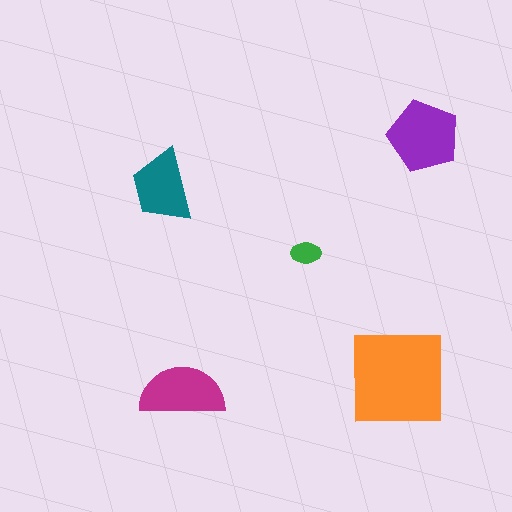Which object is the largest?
The orange square.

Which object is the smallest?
The green ellipse.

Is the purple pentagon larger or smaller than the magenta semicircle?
Larger.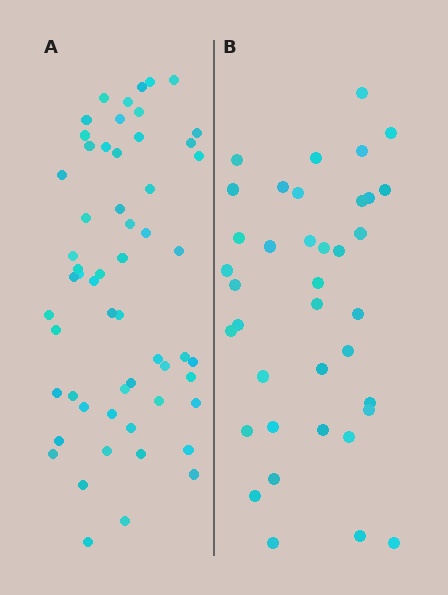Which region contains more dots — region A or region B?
Region A (the left region) has more dots.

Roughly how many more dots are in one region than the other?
Region A has approximately 20 more dots than region B.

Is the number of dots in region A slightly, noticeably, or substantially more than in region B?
Region A has substantially more. The ratio is roughly 1.5 to 1.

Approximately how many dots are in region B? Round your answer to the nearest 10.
About 40 dots. (The exact count is 38, which rounds to 40.)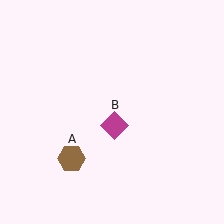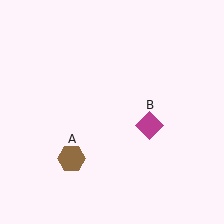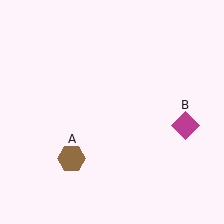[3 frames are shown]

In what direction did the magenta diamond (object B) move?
The magenta diamond (object B) moved right.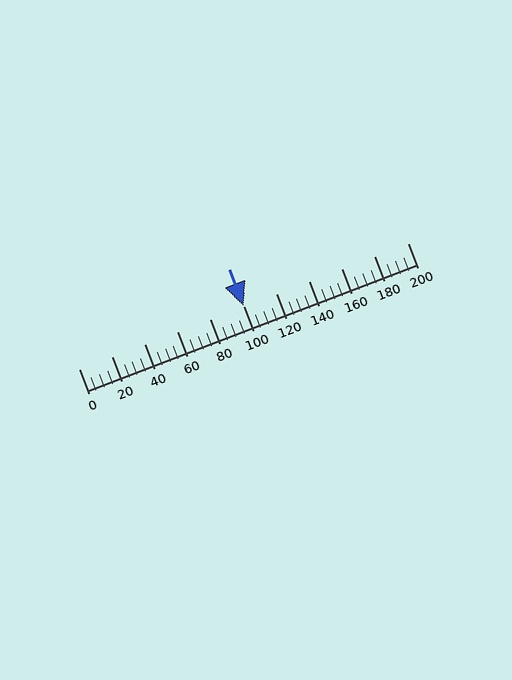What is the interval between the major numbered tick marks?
The major tick marks are spaced 20 units apart.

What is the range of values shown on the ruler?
The ruler shows values from 0 to 200.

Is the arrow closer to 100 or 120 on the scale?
The arrow is closer to 100.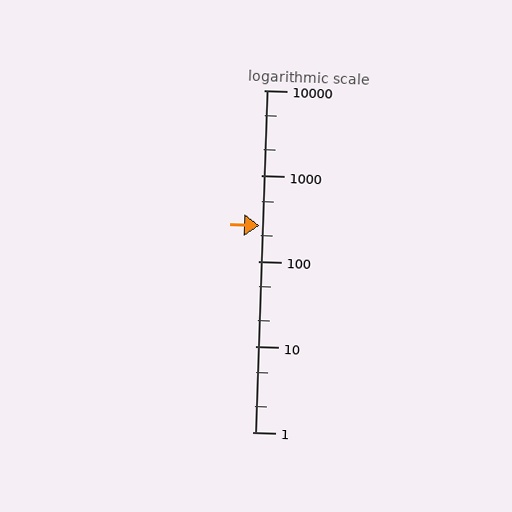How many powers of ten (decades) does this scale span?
The scale spans 4 decades, from 1 to 10000.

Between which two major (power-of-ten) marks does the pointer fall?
The pointer is between 100 and 1000.